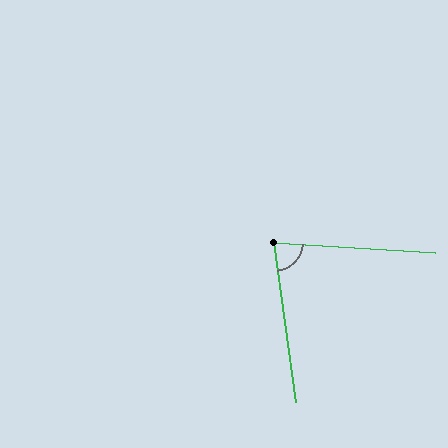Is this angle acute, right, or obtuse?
It is acute.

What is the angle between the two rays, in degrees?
Approximately 79 degrees.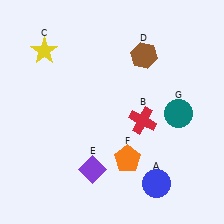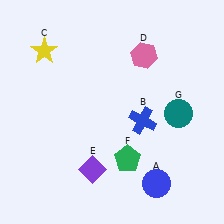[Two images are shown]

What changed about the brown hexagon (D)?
In Image 1, D is brown. In Image 2, it changed to pink.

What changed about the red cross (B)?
In Image 1, B is red. In Image 2, it changed to blue.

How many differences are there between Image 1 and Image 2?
There are 3 differences between the two images.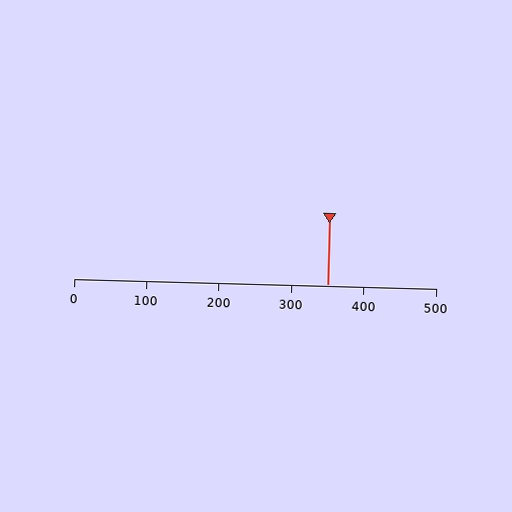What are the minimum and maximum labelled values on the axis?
The axis runs from 0 to 500.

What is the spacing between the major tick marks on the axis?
The major ticks are spaced 100 apart.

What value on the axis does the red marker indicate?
The marker indicates approximately 350.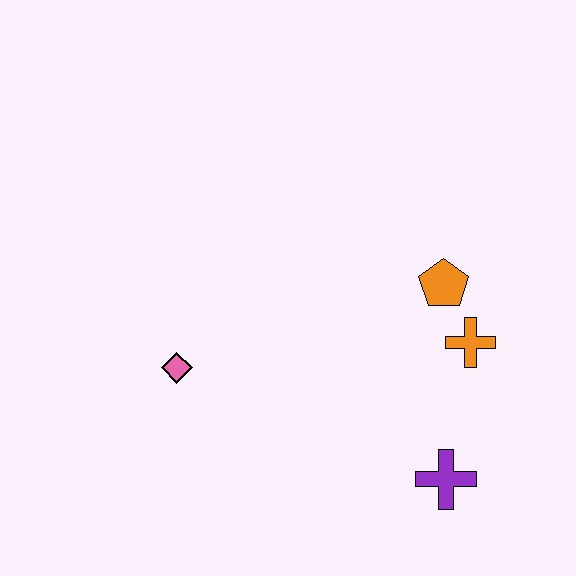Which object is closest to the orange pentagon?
The orange cross is closest to the orange pentagon.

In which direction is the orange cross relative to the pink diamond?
The orange cross is to the right of the pink diamond.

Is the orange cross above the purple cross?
Yes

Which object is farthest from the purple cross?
The pink diamond is farthest from the purple cross.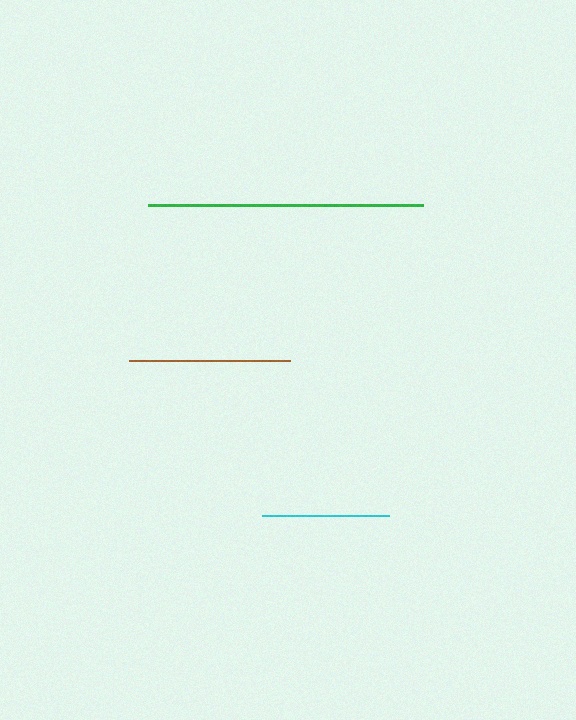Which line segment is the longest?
The green line is the longest at approximately 276 pixels.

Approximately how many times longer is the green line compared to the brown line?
The green line is approximately 1.7 times the length of the brown line.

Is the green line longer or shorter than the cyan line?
The green line is longer than the cyan line.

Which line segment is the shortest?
The cyan line is the shortest at approximately 128 pixels.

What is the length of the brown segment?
The brown segment is approximately 161 pixels long.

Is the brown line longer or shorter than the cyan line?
The brown line is longer than the cyan line.